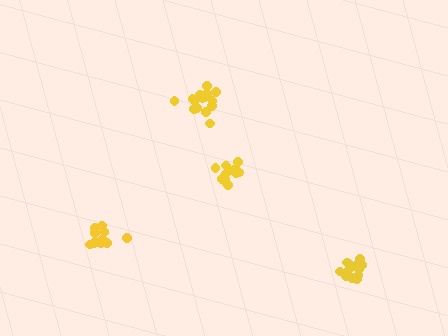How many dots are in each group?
Group 1: 13 dots, Group 2: 12 dots, Group 3: 16 dots, Group 4: 15 dots (56 total).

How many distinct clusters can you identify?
There are 4 distinct clusters.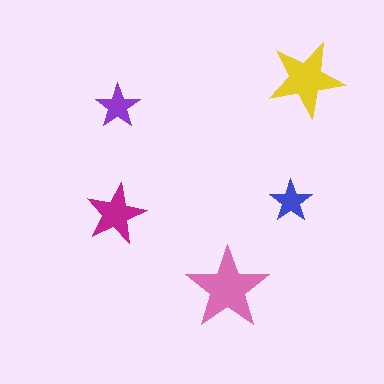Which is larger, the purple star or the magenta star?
The magenta one.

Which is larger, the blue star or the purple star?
The purple one.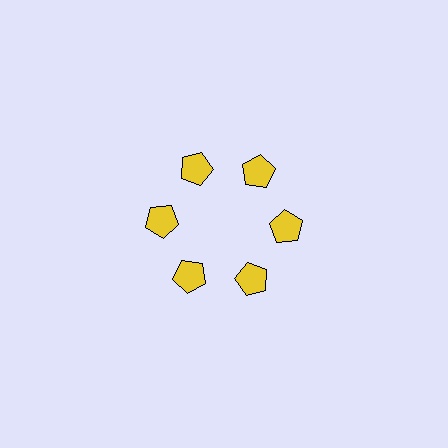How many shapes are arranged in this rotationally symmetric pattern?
There are 6 shapes, arranged in 6 groups of 1.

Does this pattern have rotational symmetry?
Yes, this pattern has 6-fold rotational symmetry. It looks the same after rotating 60 degrees around the center.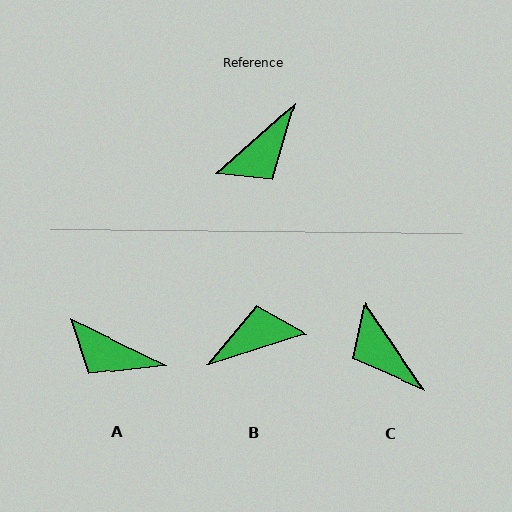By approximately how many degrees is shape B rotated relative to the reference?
Approximately 157 degrees counter-clockwise.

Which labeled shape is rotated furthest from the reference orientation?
B, about 157 degrees away.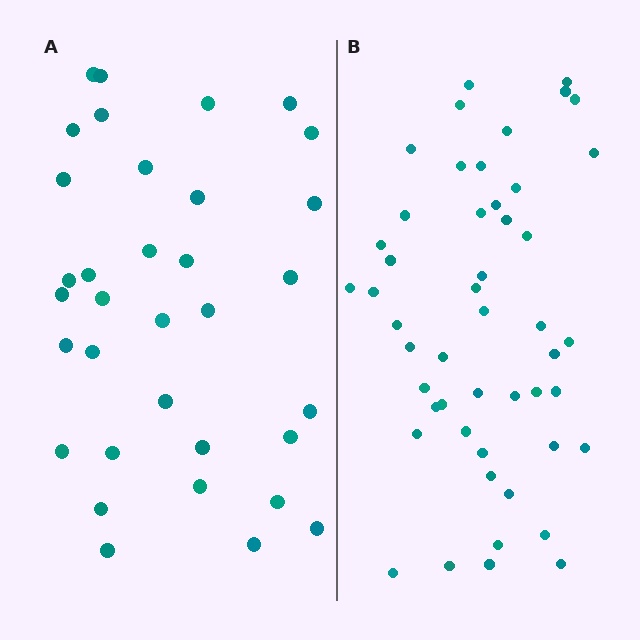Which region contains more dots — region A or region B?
Region B (the right region) has more dots.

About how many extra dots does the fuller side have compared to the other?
Region B has approximately 15 more dots than region A.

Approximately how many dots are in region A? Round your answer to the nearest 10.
About 30 dots. (The exact count is 34, which rounds to 30.)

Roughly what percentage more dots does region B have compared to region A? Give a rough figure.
About 45% more.